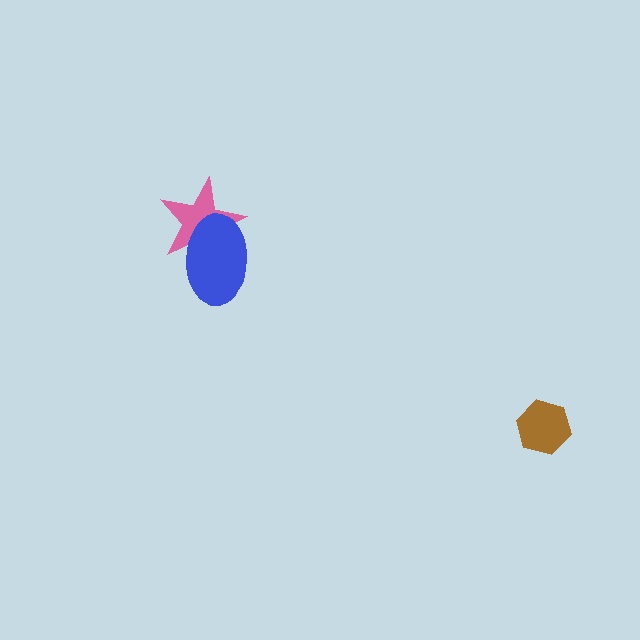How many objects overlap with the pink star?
1 object overlaps with the pink star.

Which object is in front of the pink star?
The blue ellipse is in front of the pink star.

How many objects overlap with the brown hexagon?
0 objects overlap with the brown hexagon.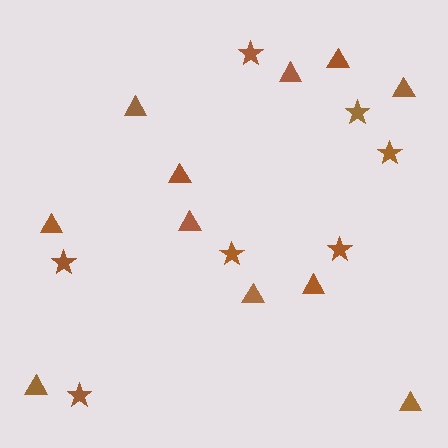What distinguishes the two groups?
There are 2 groups: one group of stars (7) and one group of triangles (11).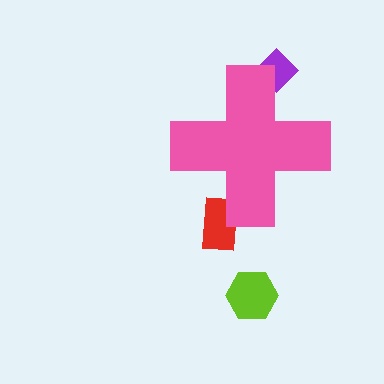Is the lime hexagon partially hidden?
No, the lime hexagon is fully visible.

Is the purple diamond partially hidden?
Yes, the purple diamond is partially hidden behind the pink cross.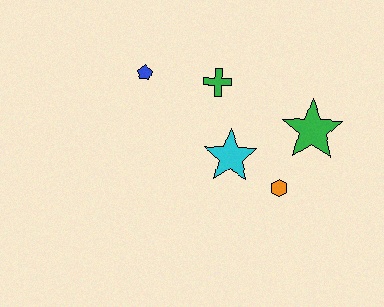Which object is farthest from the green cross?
The orange hexagon is farthest from the green cross.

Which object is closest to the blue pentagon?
The green cross is closest to the blue pentagon.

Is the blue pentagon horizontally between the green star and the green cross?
No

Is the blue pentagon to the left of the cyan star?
Yes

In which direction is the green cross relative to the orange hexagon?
The green cross is above the orange hexagon.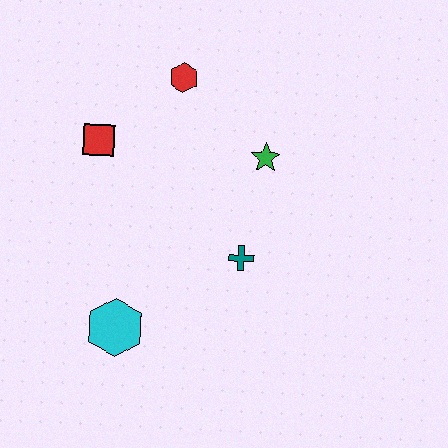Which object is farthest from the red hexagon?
The cyan hexagon is farthest from the red hexagon.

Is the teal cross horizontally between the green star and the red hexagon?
Yes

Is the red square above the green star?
Yes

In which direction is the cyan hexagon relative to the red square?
The cyan hexagon is below the red square.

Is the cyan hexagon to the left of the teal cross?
Yes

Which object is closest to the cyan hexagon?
The teal cross is closest to the cyan hexagon.